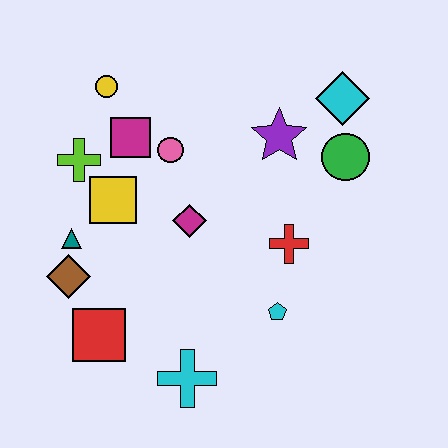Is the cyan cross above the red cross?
No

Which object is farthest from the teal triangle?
The cyan diamond is farthest from the teal triangle.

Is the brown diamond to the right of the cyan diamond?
No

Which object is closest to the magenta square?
The pink circle is closest to the magenta square.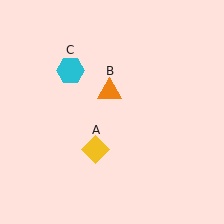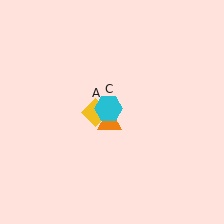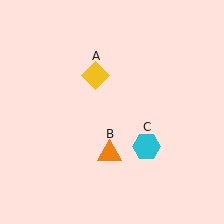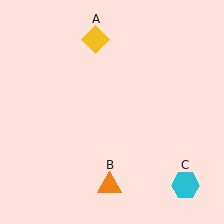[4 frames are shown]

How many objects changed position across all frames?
3 objects changed position: yellow diamond (object A), orange triangle (object B), cyan hexagon (object C).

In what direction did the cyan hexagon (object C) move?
The cyan hexagon (object C) moved down and to the right.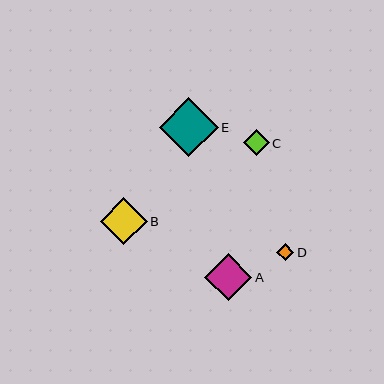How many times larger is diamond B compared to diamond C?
Diamond B is approximately 1.9 times the size of diamond C.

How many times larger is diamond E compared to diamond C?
Diamond E is approximately 2.3 times the size of diamond C.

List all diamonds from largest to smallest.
From largest to smallest: E, A, B, C, D.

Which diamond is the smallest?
Diamond D is the smallest with a size of approximately 17 pixels.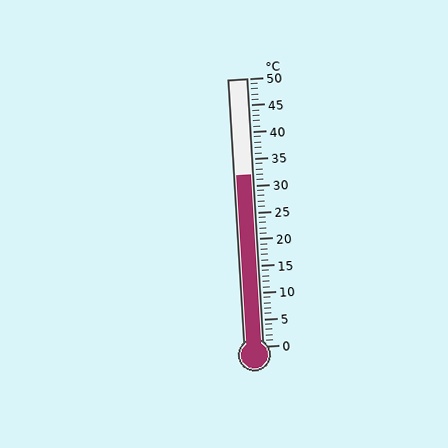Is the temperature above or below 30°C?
The temperature is above 30°C.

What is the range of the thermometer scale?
The thermometer scale ranges from 0°C to 50°C.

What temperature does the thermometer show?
The thermometer shows approximately 32°C.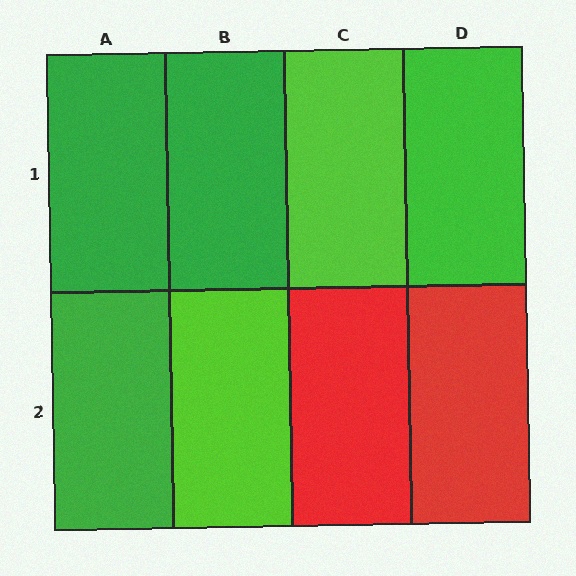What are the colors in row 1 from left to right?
Green, green, lime, green.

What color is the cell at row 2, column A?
Green.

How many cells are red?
2 cells are red.